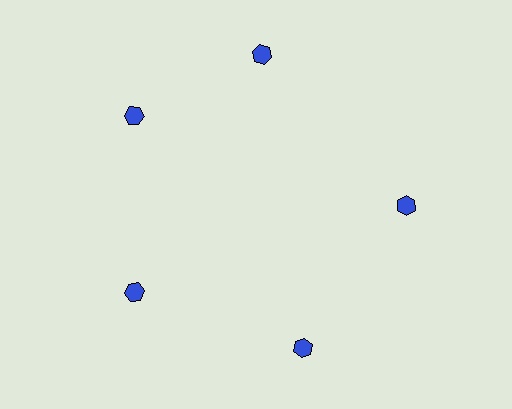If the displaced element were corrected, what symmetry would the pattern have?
It would have 5-fold rotational symmetry — the pattern would map onto itself every 72 degrees.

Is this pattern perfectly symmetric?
No. The 5 blue hexagons are arranged in a ring, but one element near the 1 o'clock position is rotated out of alignment along the ring, breaking the 5-fold rotational symmetry.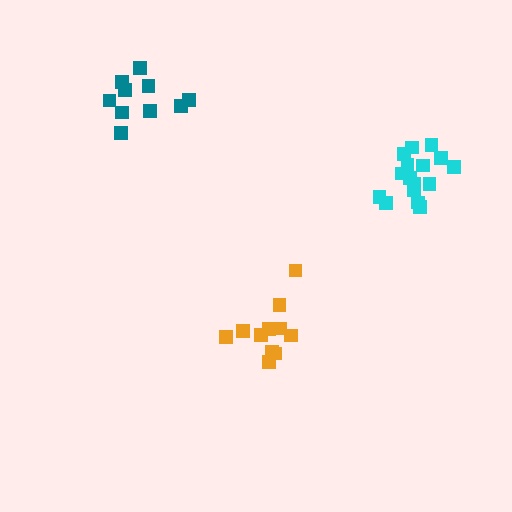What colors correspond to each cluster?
The clusters are colored: cyan, orange, teal.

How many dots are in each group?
Group 1: 16 dots, Group 2: 11 dots, Group 3: 10 dots (37 total).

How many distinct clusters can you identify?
There are 3 distinct clusters.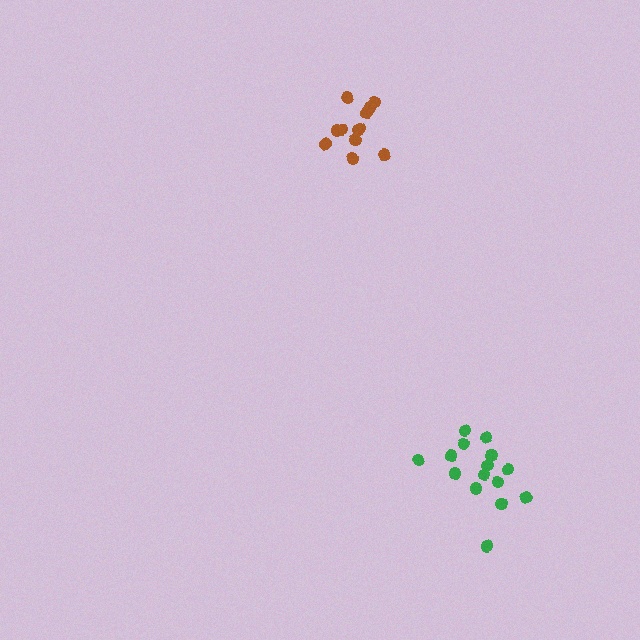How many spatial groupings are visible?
There are 2 spatial groupings.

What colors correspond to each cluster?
The clusters are colored: brown, green.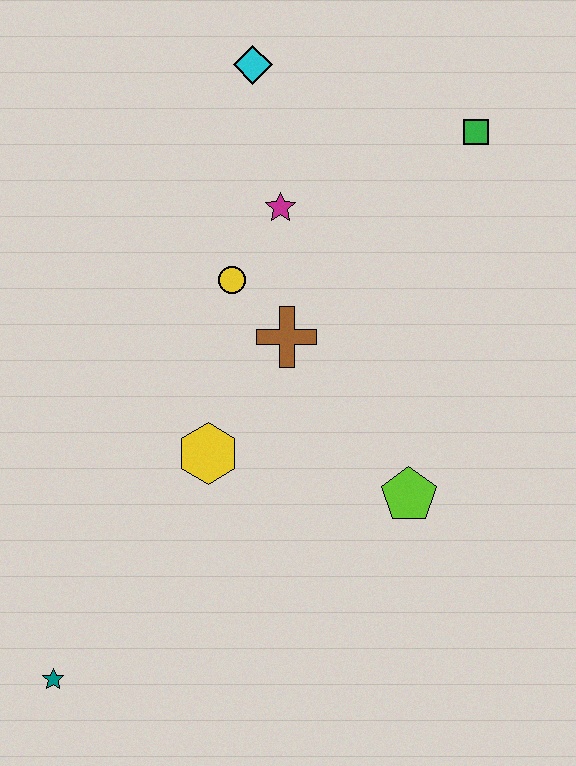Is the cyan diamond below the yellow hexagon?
No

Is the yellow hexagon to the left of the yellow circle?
Yes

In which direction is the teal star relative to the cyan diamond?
The teal star is below the cyan diamond.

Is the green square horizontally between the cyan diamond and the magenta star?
No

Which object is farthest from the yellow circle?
The teal star is farthest from the yellow circle.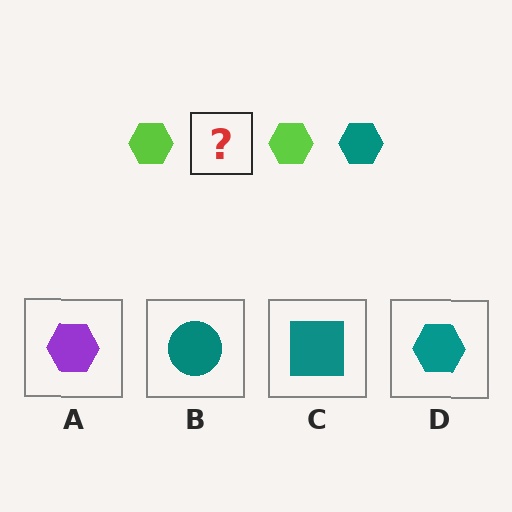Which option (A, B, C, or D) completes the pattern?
D.